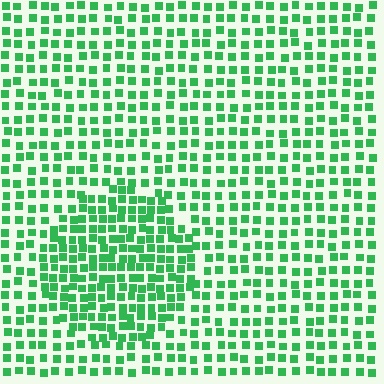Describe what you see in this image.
The image contains small green elements arranged at two different densities. A circle-shaped region is visible where the elements are more densely packed than the surrounding area.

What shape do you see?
I see a circle.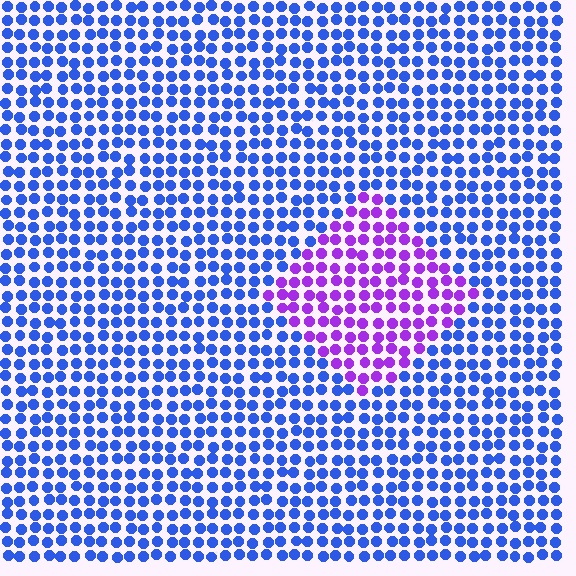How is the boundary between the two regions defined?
The boundary is defined purely by a slight shift in hue (about 54 degrees). Spacing, size, and orientation are identical on both sides.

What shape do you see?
I see a diamond.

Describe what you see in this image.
The image is filled with small blue elements in a uniform arrangement. A diamond-shaped region is visible where the elements are tinted to a slightly different hue, forming a subtle color boundary.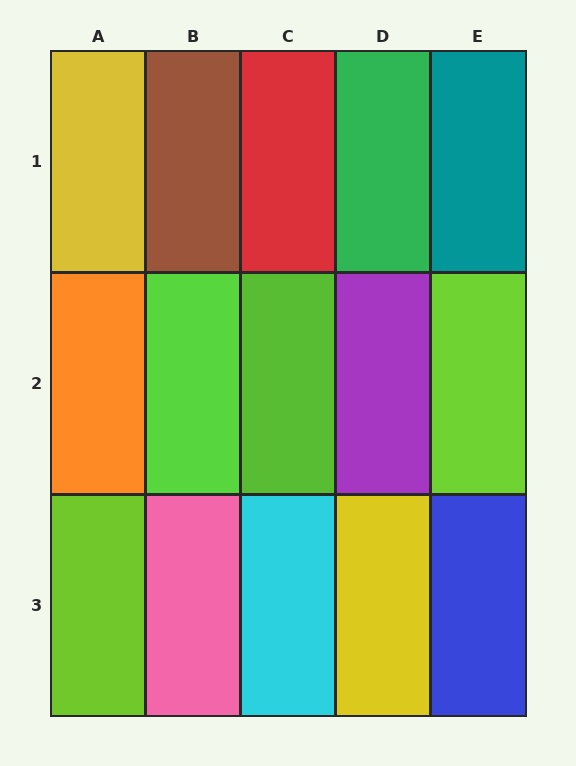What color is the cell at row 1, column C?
Red.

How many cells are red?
1 cell is red.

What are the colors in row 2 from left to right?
Orange, lime, lime, purple, lime.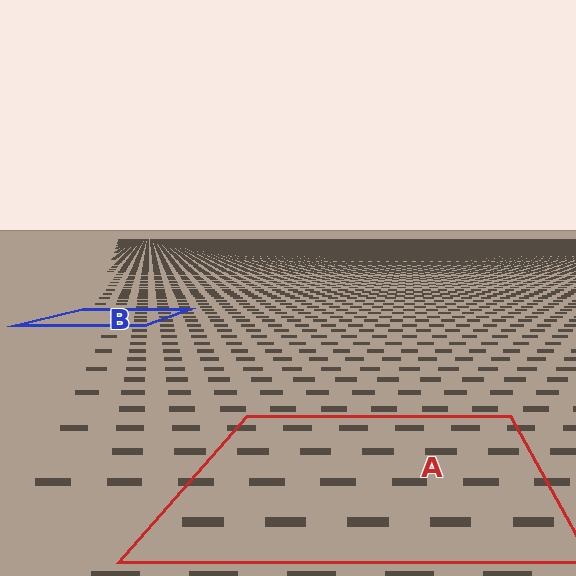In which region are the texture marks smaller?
The texture marks are smaller in region B, because it is farther away.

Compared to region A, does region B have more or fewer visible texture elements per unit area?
Region B has more texture elements per unit area — they are packed more densely because it is farther away.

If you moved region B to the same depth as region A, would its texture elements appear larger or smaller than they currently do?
They would appear larger. At a closer depth, the same texture elements are projected at a bigger on-screen size.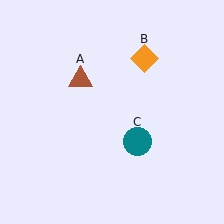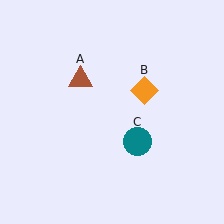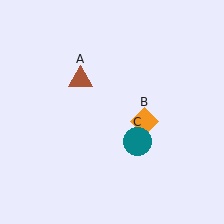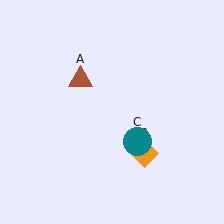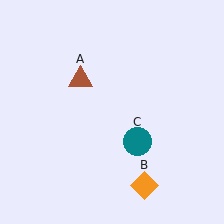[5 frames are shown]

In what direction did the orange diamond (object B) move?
The orange diamond (object B) moved down.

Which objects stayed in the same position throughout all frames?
Brown triangle (object A) and teal circle (object C) remained stationary.